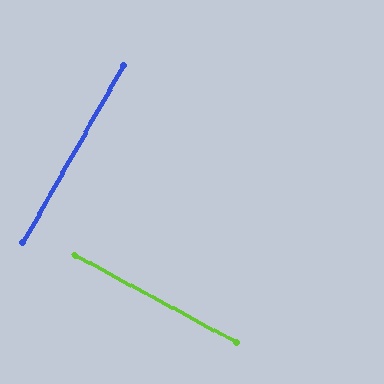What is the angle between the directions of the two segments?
Approximately 89 degrees.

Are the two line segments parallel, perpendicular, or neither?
Perpendicular — they meet at approximately 89°.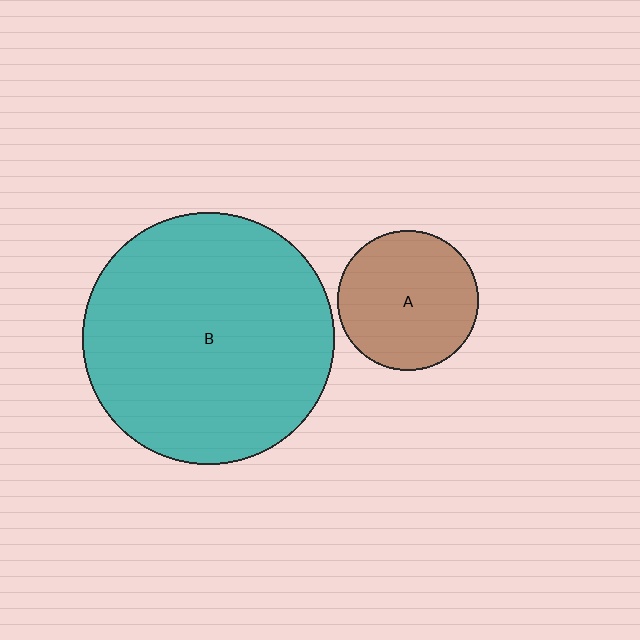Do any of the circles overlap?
No, none of the circles overlap.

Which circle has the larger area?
Circle B (teal).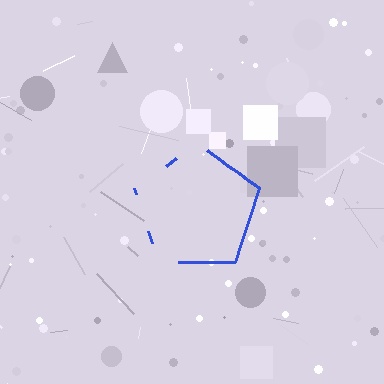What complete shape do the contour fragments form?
The contour fragments form a pentagon.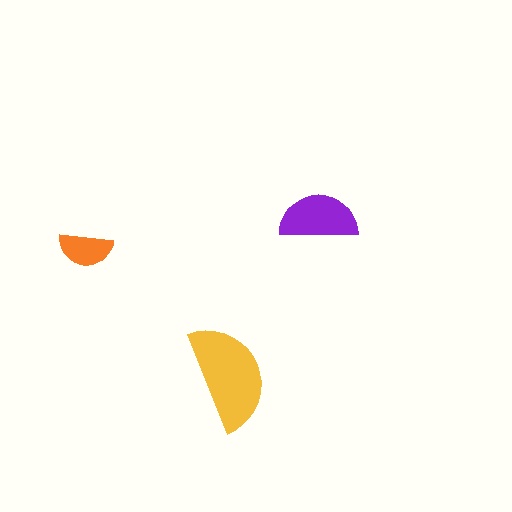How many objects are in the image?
There are 3 objects in the image.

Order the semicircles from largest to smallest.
the yellow one, the purple one, the orange one.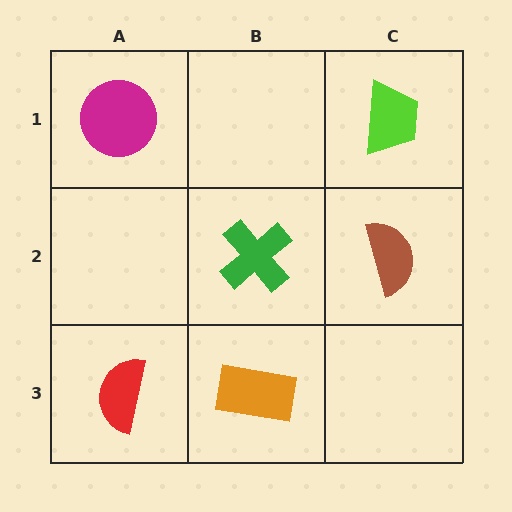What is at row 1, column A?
A magenta circle.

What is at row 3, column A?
A red semicircle.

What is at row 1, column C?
A lime trapezoid.